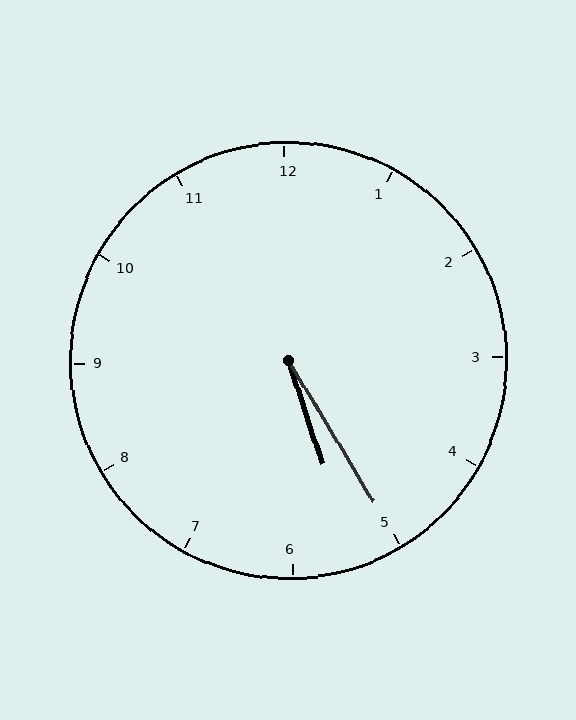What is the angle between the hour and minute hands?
Approximately 12 degrees.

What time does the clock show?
5:25.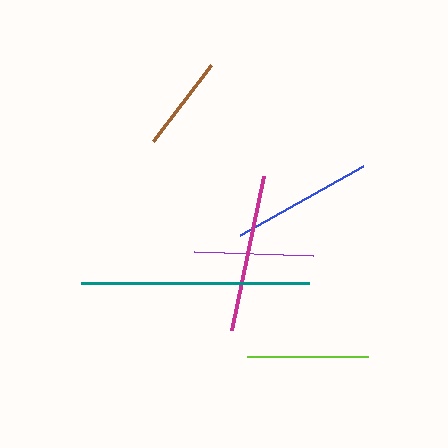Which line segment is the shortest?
The brown line is the shortest at approximately 96 pixels.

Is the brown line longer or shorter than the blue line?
The blue line is longer than the brown line.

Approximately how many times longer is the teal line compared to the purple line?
The teal line is approximately 1.9 times the length of the purple line.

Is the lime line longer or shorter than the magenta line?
The magenta line is longer than the lime line.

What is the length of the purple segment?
The purple segment is approximately 119 pixels long.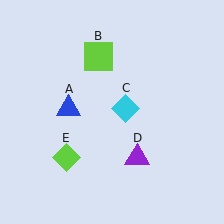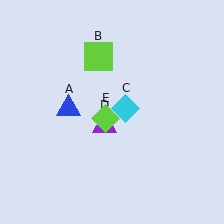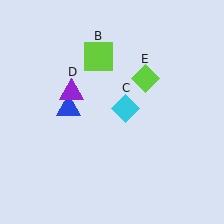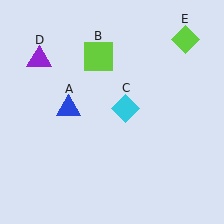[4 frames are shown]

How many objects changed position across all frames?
2 objects changed position: purple triangle (object D), lime diamond (object E).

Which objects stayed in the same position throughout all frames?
Blue triangle (object A) and lime square (object B) and cyan diamond (object C) remained stationary.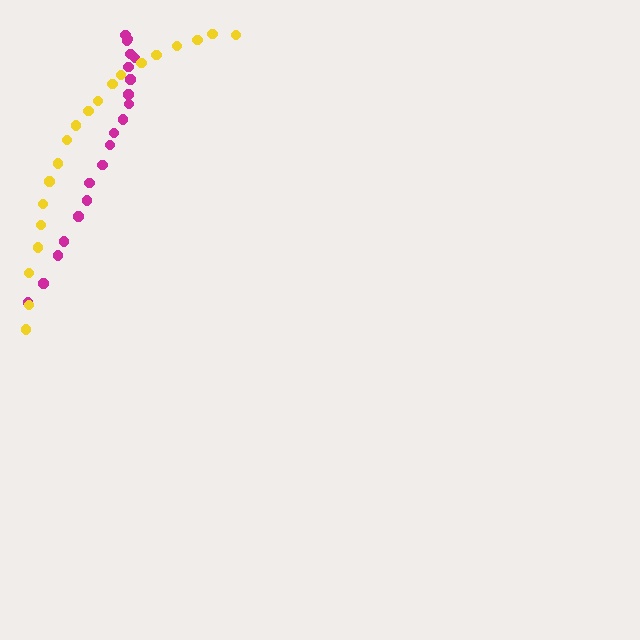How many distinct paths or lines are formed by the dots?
There are 2 distinct paths.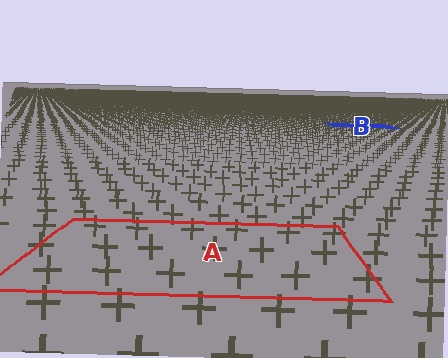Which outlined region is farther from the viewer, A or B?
Region B is farther from the viewer — the texture elements inside it appear smaller and more densely packed.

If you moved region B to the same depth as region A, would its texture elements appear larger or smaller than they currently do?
They would appear larger. At a closer depth, the same texture elements are projected at a bigger on-screen size.